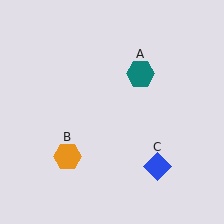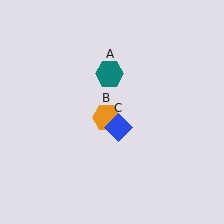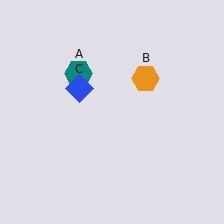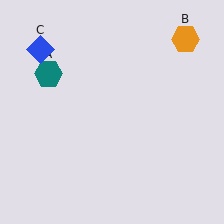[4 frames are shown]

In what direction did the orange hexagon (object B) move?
The orange hexagon (object B) moved up and to the right.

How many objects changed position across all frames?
3 objects changed position: teal hexagon (object A), orange hexagon (object B), blue diamond (object C).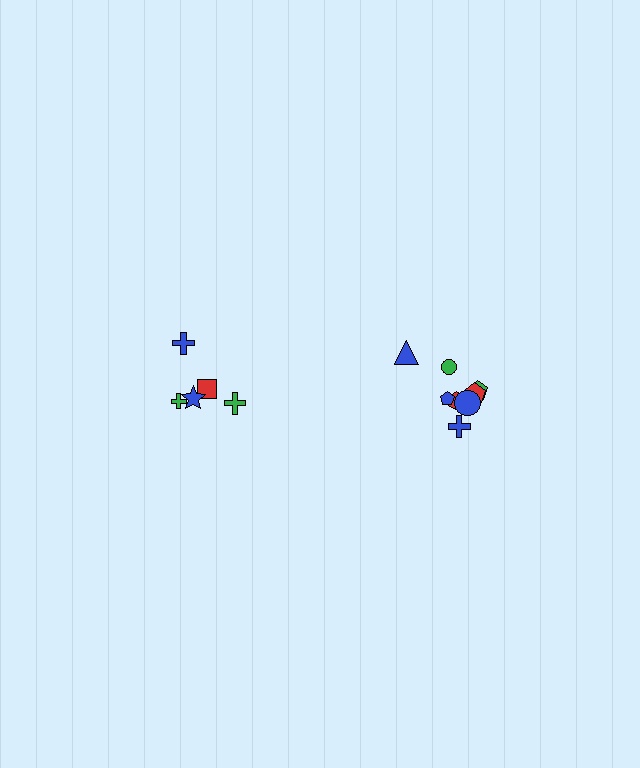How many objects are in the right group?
There are 8 objects.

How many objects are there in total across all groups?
There are 13 objects.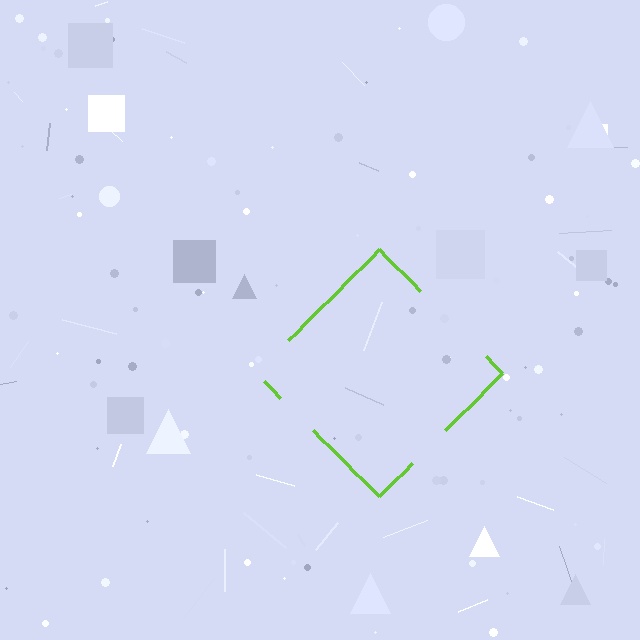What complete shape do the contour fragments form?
The contour fragments form a diamond.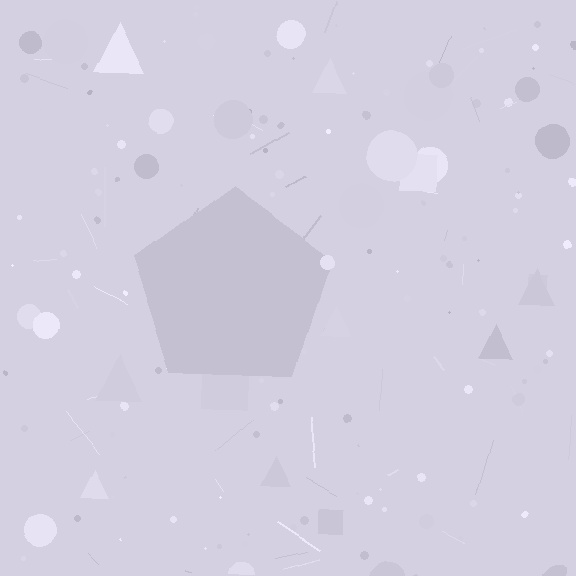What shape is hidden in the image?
A pentagon is hidden in the image.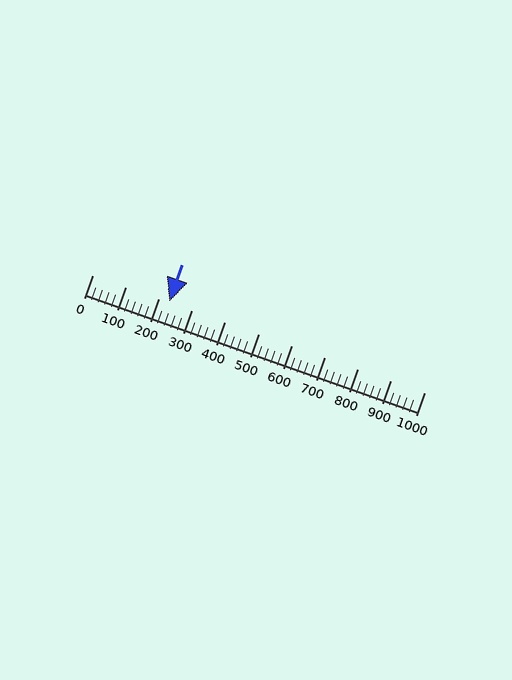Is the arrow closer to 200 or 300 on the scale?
The arrow is closer to 200.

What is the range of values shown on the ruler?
The ruler shows values from 0 to 1000.